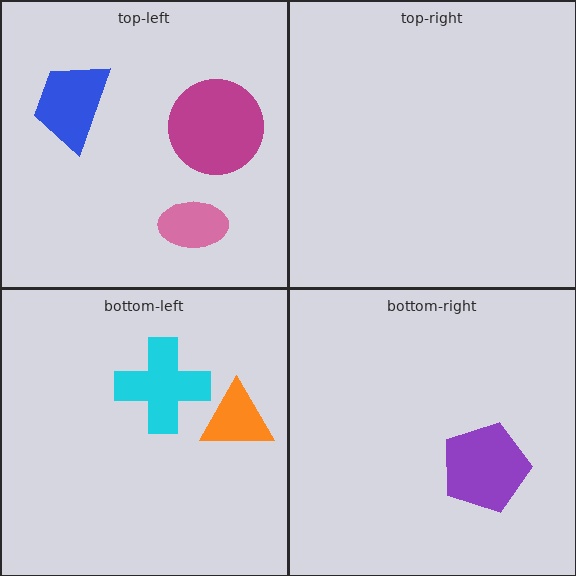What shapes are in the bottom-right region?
The purple pentagon.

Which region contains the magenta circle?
The top-left region.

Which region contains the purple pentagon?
The bottom-right region.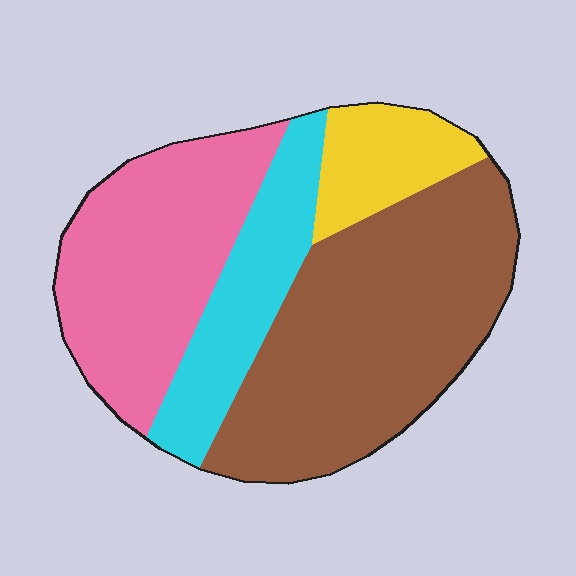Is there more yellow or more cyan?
Cyan.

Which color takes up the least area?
Yellow, at roughly 10%.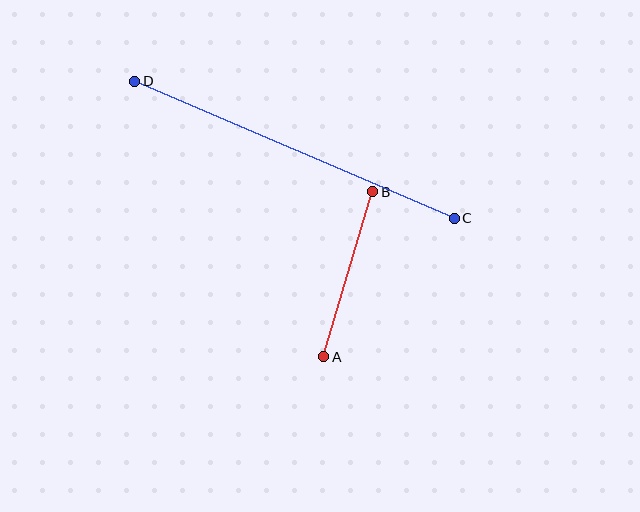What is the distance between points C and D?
The distance is approximately 347 pixels.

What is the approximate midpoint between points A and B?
The midpoint is at approximately (348, 274) pixels.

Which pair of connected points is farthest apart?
Points C and D are farthest apart.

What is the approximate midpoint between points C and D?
The midpoint is at approximately (295, 150) pixels.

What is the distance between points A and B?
The distance is approximately 172 pixels.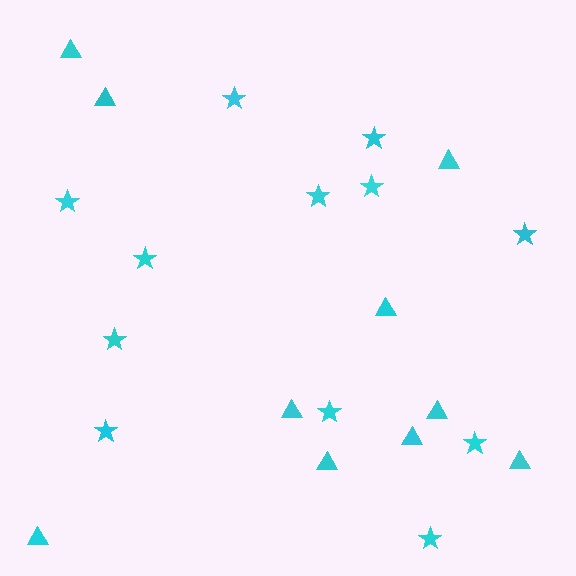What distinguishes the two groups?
There are 2 groups: one group of stars (12) and one group of triangles (10).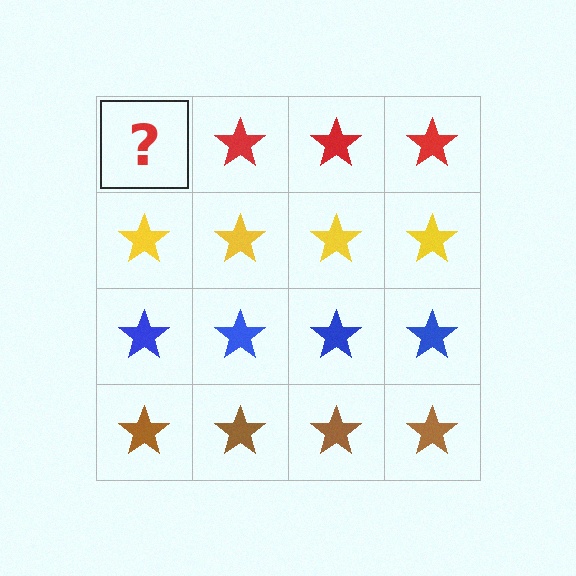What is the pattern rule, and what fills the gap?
The rule is that each row has a consistent color. The gap should be filled with a red star.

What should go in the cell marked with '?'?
The missing cell should contain a red star.